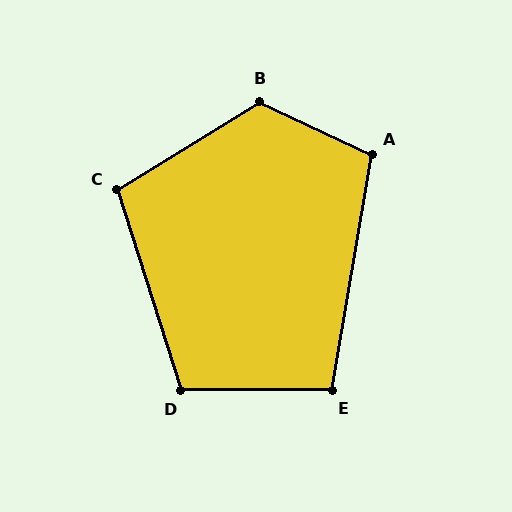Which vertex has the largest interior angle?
B, at approximately 123 degrees.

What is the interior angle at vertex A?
Approximately 105 degrees (obtuse).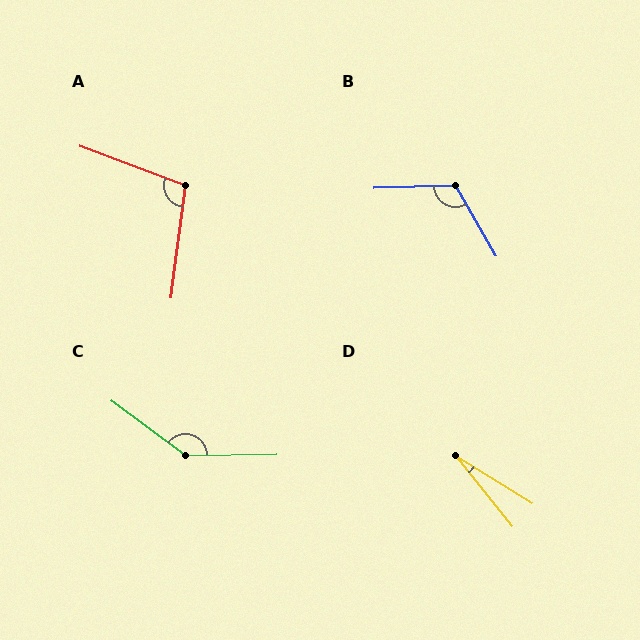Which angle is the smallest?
D, at approximately 20 degrees.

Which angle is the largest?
C, at approximately 143 degrees.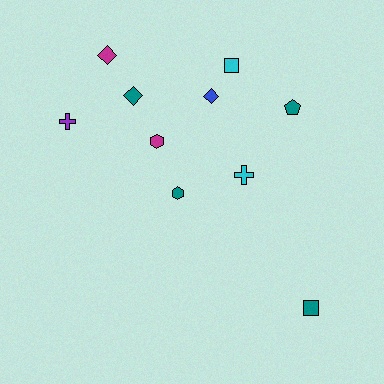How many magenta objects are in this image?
There are 2 magenta objects.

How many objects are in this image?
There are 10 objects.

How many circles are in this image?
There are no circles.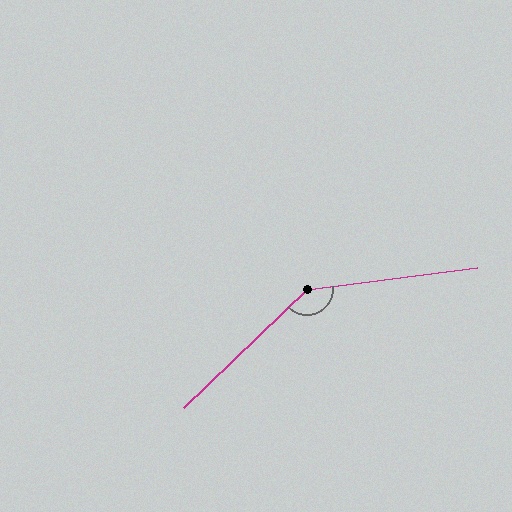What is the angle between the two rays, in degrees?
Approximately 143 degrees.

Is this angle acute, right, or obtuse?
It is obtuse.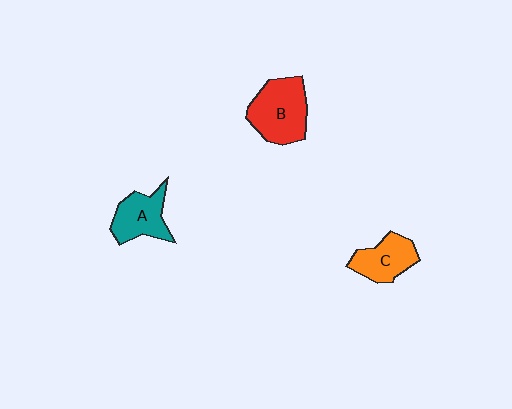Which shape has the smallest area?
Shape C (orange).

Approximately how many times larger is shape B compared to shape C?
Approximately 1.4 times.